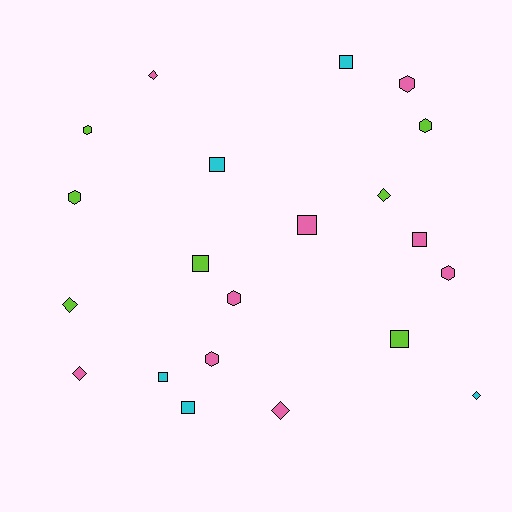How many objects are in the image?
There are 21 objects.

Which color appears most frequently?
Pink, with 9 objects.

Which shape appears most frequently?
Square, with 8 objects.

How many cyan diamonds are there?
There is 1 cyan diamond.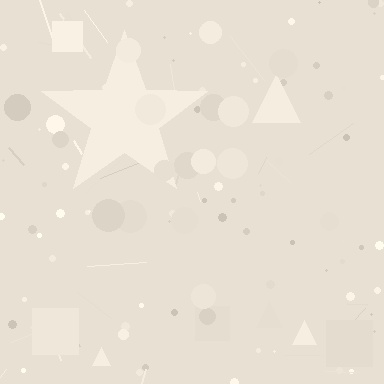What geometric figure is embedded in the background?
A star is embedded in the background.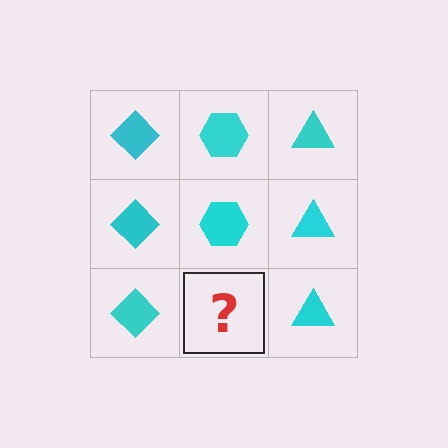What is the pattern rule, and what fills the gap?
The rule is that each column has a consistent shape. The gap should be filled with a cyan hexagon.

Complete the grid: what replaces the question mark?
The question mark should be replaced with a cyan hexagon.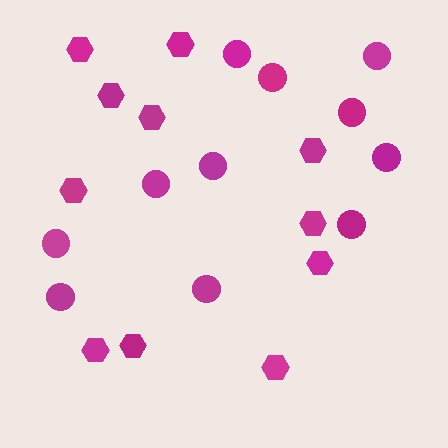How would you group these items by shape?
There are 2 groups: one group of hexagons (11) and one group of circles (11).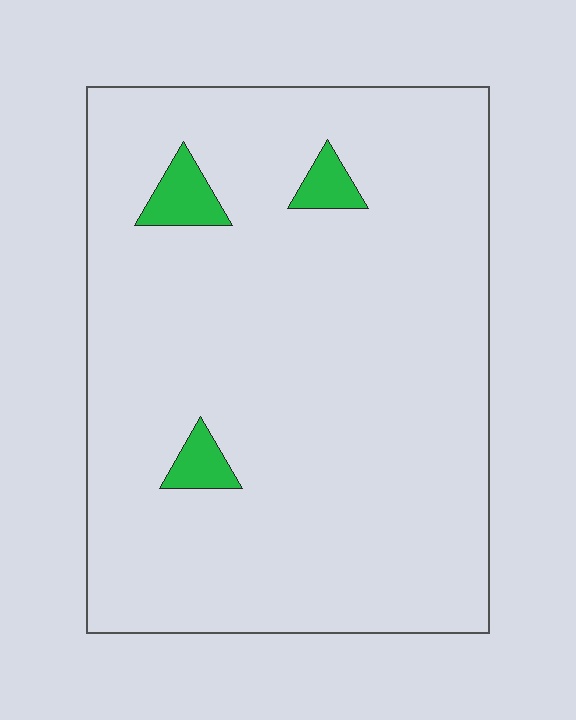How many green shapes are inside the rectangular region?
3.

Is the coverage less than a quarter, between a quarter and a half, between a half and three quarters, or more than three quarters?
Less than a quarter.